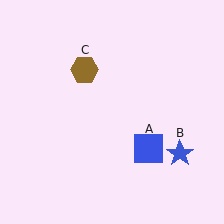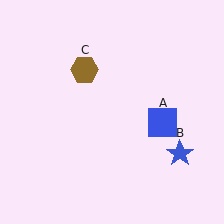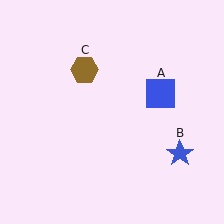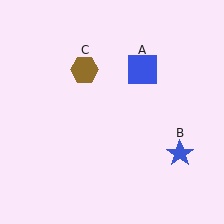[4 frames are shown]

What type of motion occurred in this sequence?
The blue square (object A) rotated counterclockwise around the center of the scene.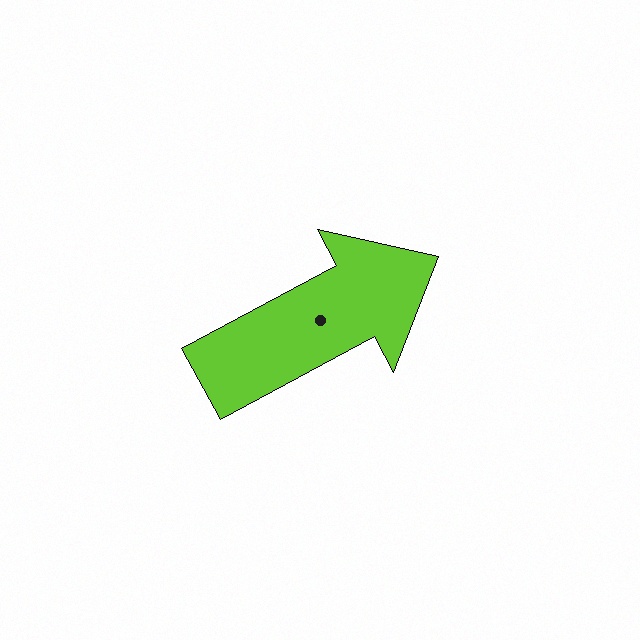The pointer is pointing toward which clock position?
Roughly 2 o'clock.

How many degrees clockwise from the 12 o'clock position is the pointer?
Approximately 62 degrees.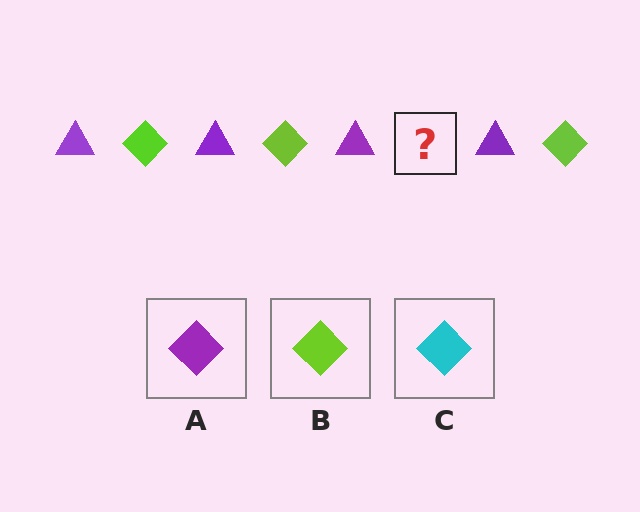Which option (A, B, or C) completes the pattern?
B.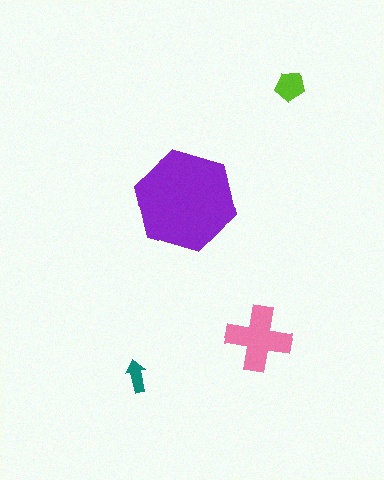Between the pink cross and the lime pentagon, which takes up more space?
The pink cross.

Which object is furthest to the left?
The teal arrow is leftmost.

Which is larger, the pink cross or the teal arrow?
The pink cross.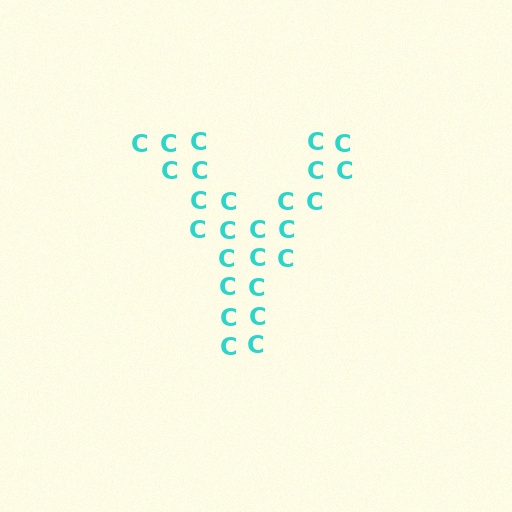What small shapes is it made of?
It is made of small letter C's.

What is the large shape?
The large shape is the letter Y.